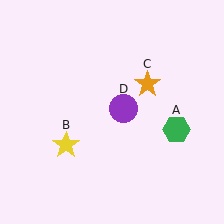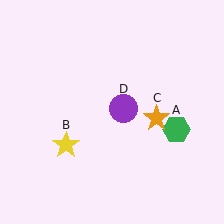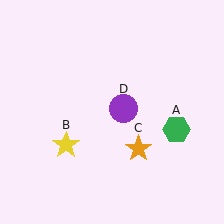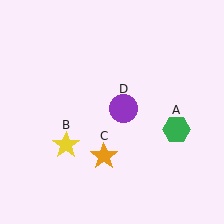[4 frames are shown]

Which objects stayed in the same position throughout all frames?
Green hexagon (object A) and yellow star (object B) and purple circle (object D) remained stationary.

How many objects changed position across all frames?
1 object changed position: orange star (object C).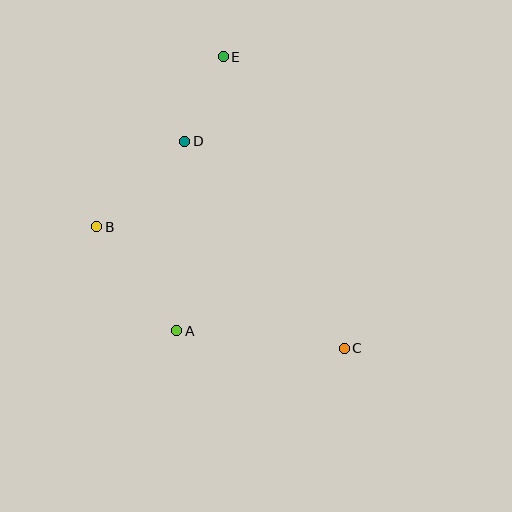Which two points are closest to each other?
Points D and E are closest to each other.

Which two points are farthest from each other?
Points C and E are farthest from each other.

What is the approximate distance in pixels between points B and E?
The distance between B and E is approximately 212 pixels.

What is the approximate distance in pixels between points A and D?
The distance between A and D is approximately 189 pixels.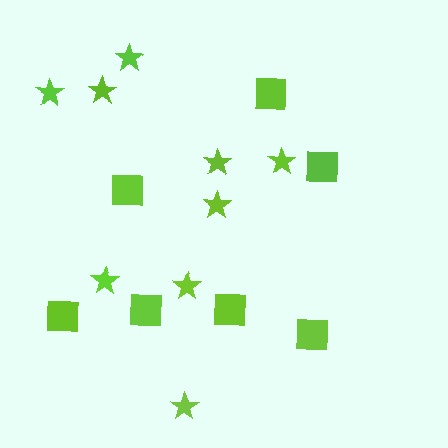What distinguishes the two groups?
There are 2 groups: one group of squares (7) and one group of stars (9).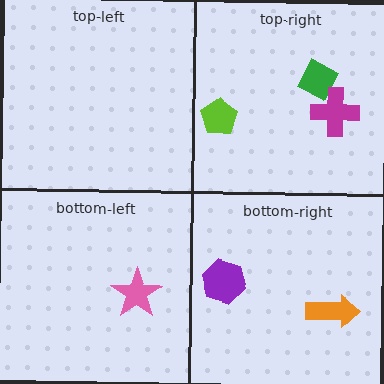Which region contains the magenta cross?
The top-right region.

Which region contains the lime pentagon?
The top-right region.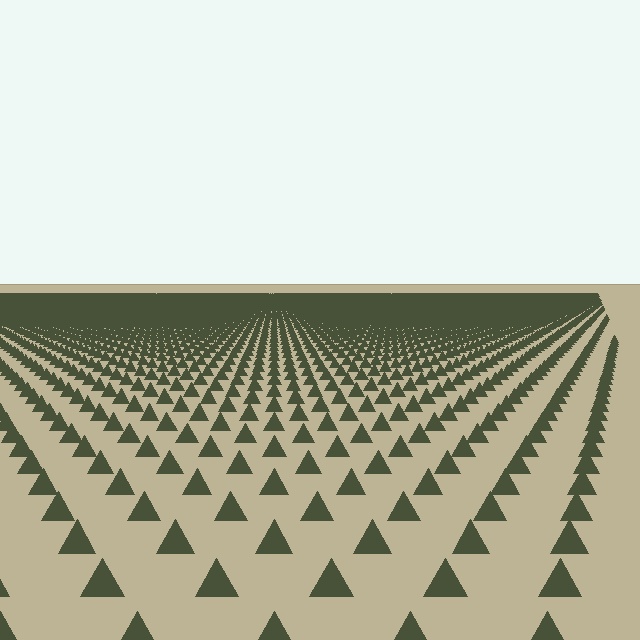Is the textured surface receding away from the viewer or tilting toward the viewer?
The surface is receding away from the viewer. Texture elements get smaller and denser toward the top.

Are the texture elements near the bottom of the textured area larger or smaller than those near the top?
Larger. Near the bottom, elements are closer to the viewer and appear at a bigger on-screen size.